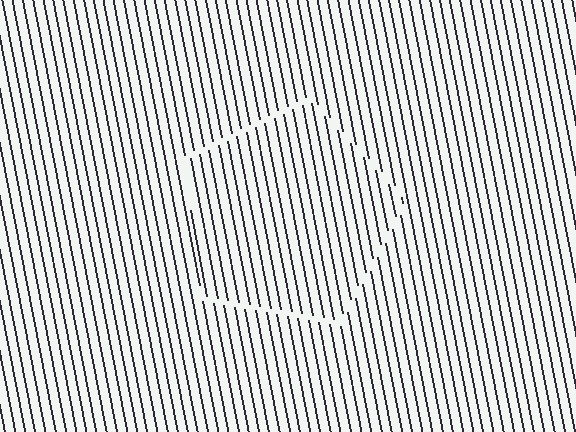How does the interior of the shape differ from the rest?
The interior of the shape contains the same grating, shifted by half a period — the contour is defined by the phase discontinuity where line-ends from the inner and outer gratings abut.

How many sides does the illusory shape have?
5 sides — the line-ends trace a pentagon.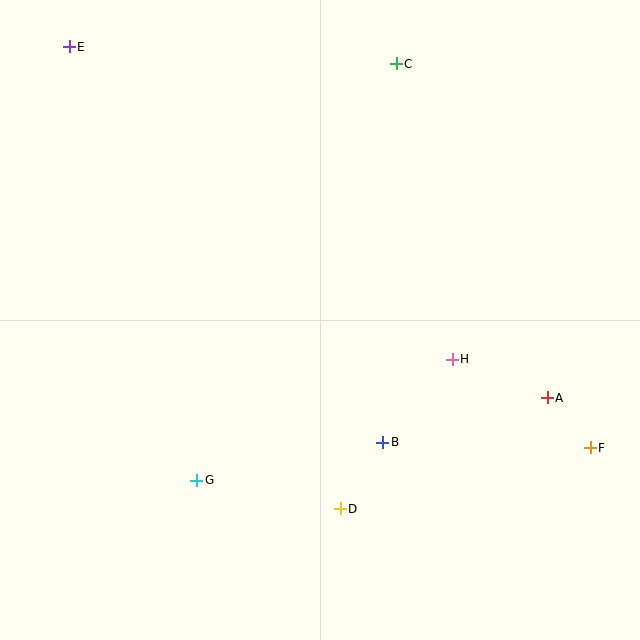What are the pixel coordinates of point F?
Point F is at (590, 448).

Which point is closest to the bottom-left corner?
Point G is closest to the bottom-left corner.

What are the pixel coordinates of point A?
Point A is at (547, 398).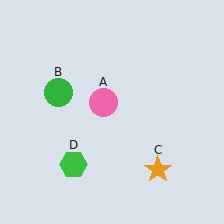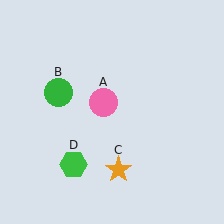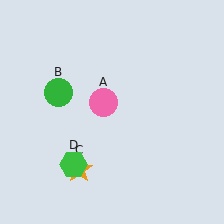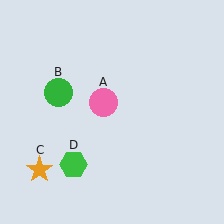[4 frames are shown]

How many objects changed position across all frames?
1 object changed position: orange star (object C).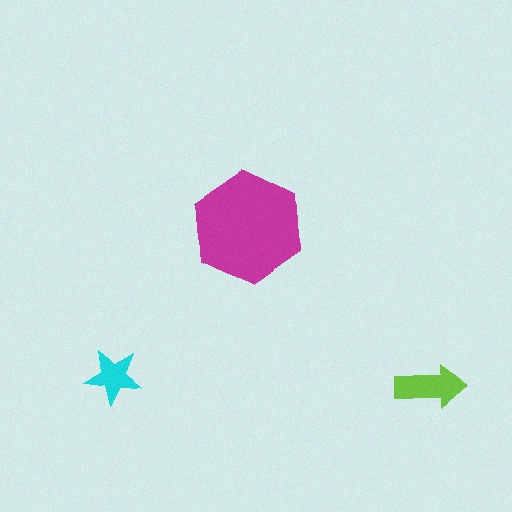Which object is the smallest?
The cyan star.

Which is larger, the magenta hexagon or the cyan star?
The magenta hexagon.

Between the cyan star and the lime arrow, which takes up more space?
The lime arrow.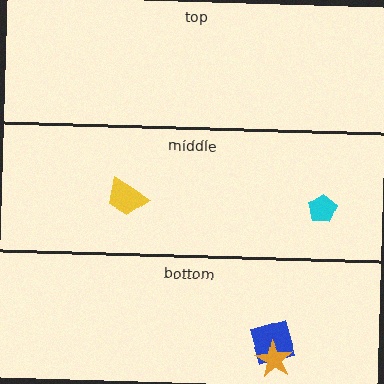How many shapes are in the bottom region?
2.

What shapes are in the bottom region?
The blue square, the orange star.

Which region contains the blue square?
The bottom region.